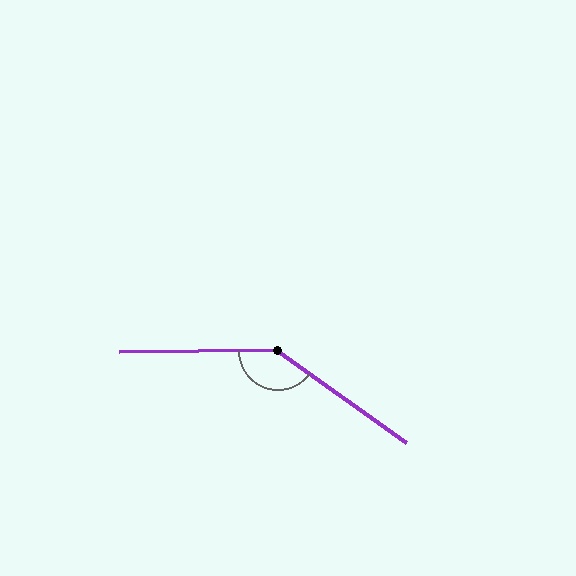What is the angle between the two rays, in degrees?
Approximately 144 degrees.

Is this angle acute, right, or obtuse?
It is obtuse.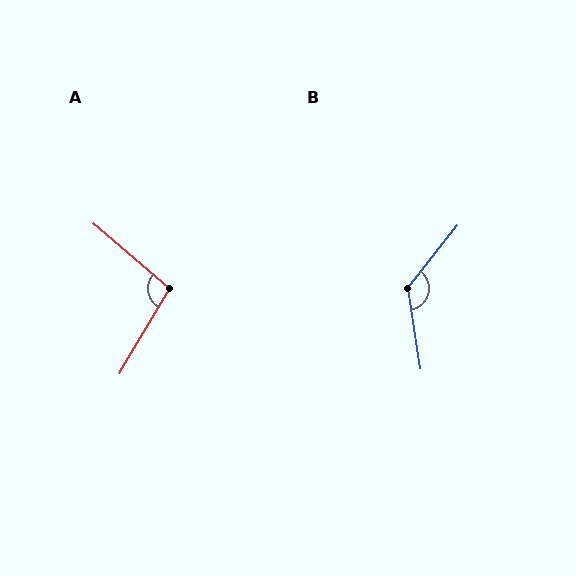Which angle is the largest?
B, at approximately 132 degrees.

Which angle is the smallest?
A, at approximately 100 degrees.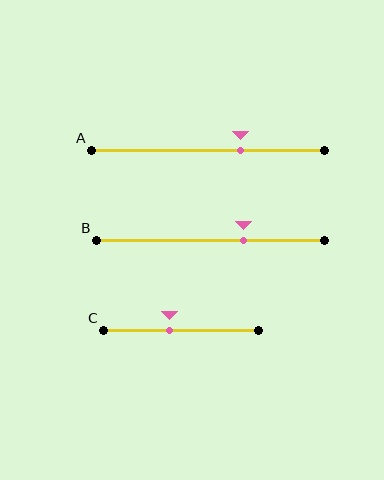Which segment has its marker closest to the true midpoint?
Segment C has its marker closest to the true midpoint.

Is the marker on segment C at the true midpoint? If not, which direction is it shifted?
No, the marker on segment C is shifted to the left by about 7% of the segment length.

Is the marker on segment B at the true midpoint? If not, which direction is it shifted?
No, the marker on segment B is shifted to the right by about 15% of the segment length.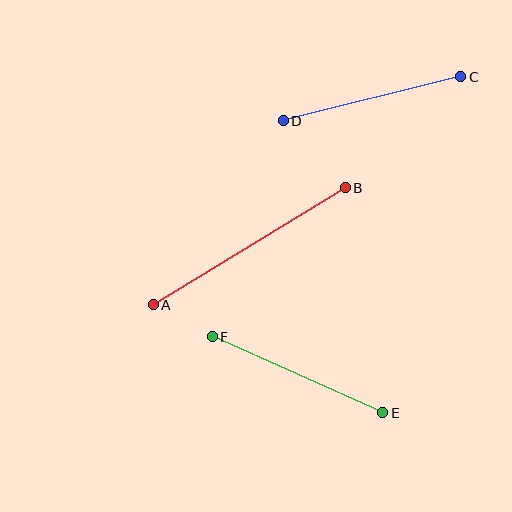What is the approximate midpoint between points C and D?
The midpoint is at approximately (372, 99) pixels.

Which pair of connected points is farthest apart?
Points A and B are farthest apart.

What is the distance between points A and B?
The distance is approximately 225 pixels.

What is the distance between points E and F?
The distance is approximately 186 pixels.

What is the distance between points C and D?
The distance is approximately 183 pixels.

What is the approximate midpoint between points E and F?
The midpoint is at approximately (297, 375) pixels.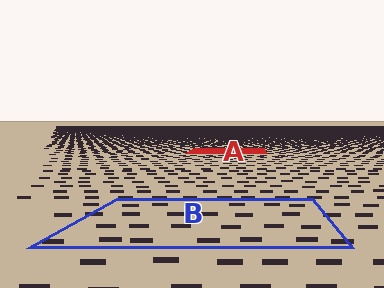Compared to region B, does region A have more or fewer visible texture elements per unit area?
Region A has more texture elements per unit area — they are packed more densely because it is farther away.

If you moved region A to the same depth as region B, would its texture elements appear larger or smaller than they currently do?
They would appear larger. At a closer depth, the same texture elements are projected at a bigger on-screen size.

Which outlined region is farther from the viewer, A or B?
Region A is farther from the viewer — the texture elements inside it appear smaller and more densely packed.